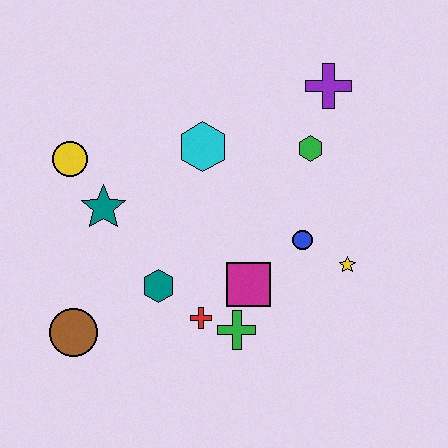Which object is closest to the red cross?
The green cross is closest to the red cross.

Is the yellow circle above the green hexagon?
No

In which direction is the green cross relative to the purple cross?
The green cross is below the purple cross.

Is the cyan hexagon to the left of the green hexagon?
Yes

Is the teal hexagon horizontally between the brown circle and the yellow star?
Yes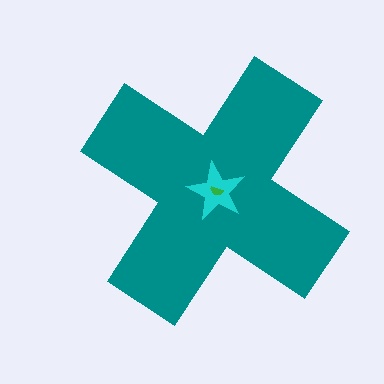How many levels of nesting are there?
3.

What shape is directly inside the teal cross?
The cyan star.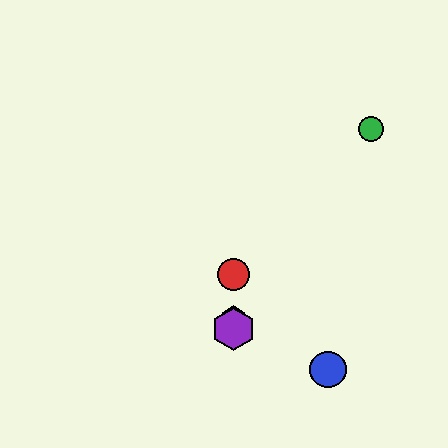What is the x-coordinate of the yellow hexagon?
The yellow hexagon is at x≈234.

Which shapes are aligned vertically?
The red circle, the yellow hexagon, the purple hexagon are aligned vertically.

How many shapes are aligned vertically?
3 shapes (the red circle, the yellow hexagon, the purple hexagon) are aligned vertically.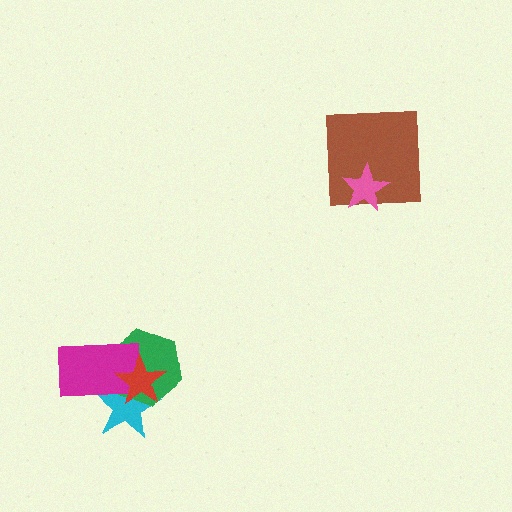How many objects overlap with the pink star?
1 object overlaps with the pink star.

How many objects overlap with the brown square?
1 object overlaps with the brown square.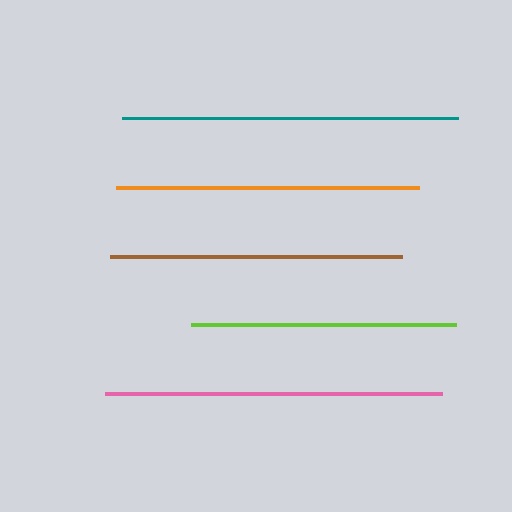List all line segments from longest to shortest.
From longest to shortest: pink, teal, orange, brown, lime.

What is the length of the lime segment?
The lime segment is approximately 265 pixels long.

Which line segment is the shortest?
The lime line is the shortest at approximately 265 pixels.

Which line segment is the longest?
The pink line is the longest at approximately 337 pixels.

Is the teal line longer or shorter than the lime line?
The teal line is longer than the lime line.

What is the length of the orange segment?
The orange segment is approximately 303 pixels long.